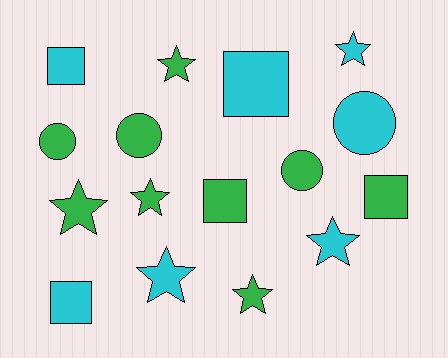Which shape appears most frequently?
Star, with 7 objects.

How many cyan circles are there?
There is 1 cyan circle.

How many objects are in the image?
There are 16 objects.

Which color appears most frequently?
Green, with 9 objects.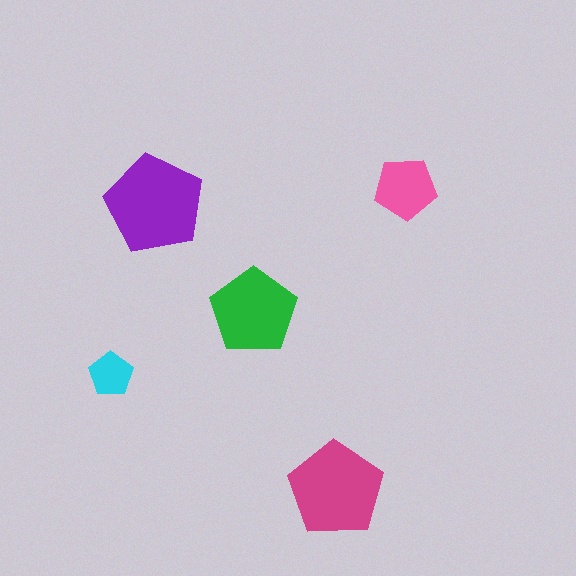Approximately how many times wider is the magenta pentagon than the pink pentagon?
About 1.5 times wider.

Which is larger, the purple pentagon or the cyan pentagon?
The purple one.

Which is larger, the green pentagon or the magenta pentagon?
The magenta one.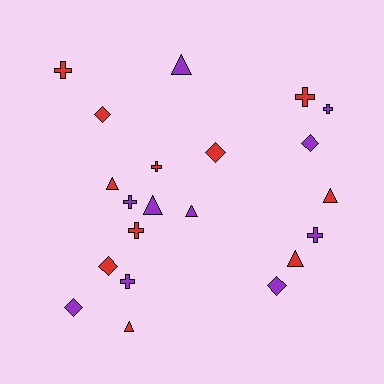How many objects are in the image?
There are 21 objects.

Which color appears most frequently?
Red, with 11 objects.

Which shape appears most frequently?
Cross, with 8 objects.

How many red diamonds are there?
There are 3 red diamonds.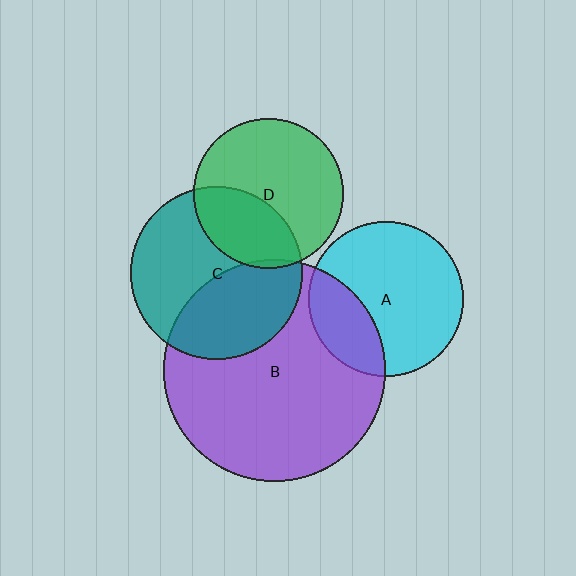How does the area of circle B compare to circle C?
Approximately 1.7 times.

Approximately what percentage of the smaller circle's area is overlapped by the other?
Approximately 40%.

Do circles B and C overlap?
Yes.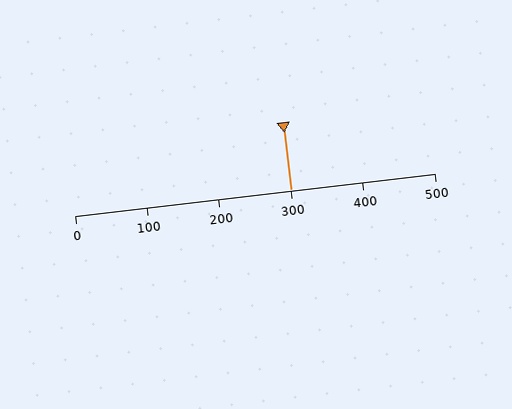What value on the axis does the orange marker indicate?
The marker indicates approximately 300.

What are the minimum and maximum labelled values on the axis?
The axis runs from 0 to 500.